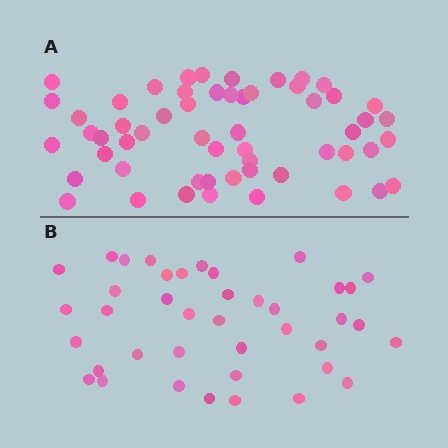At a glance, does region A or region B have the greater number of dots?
Region A (the top region) has more dots.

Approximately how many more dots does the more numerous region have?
Region A has approximately 15 more dots than region B.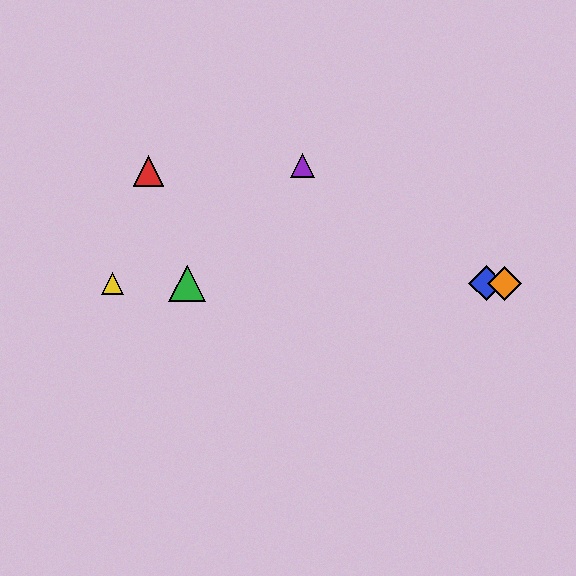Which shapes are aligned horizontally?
The blue diamond, the green triangle, the yellow triangle, the orange diamond are aligned horizontally.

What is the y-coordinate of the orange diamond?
The orange diamond is at y≈283.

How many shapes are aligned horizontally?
4 shapes (the blue diamond, the green triangle, the yellow triangle, the orange diamond) are aligned horizontally.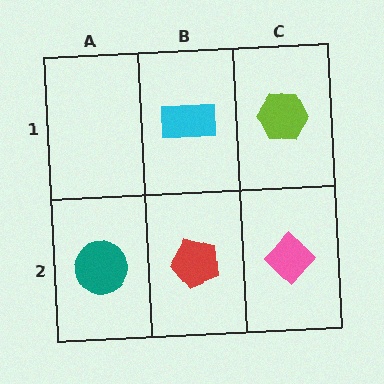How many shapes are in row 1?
2 shapes.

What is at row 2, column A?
A teal circle.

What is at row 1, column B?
A cyan rectangle.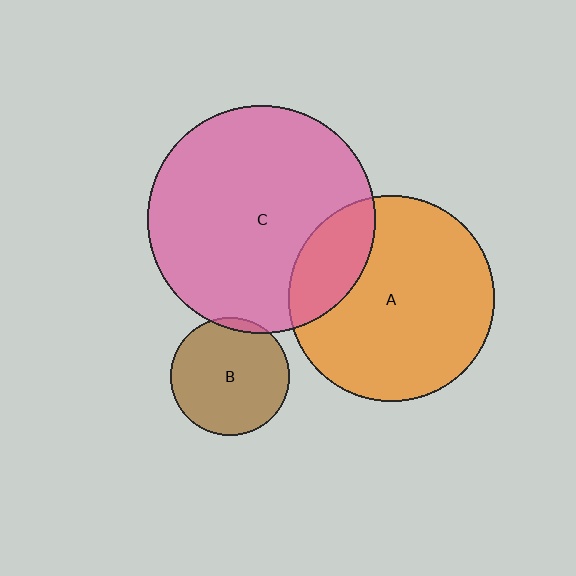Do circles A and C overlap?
Yes.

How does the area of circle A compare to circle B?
Approximately 3.0 times.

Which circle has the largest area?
Circle C (pink).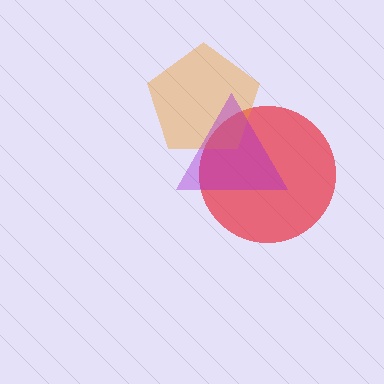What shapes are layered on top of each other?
The layered shapes are: a red circle, an orange pentagon, a purple triangle.